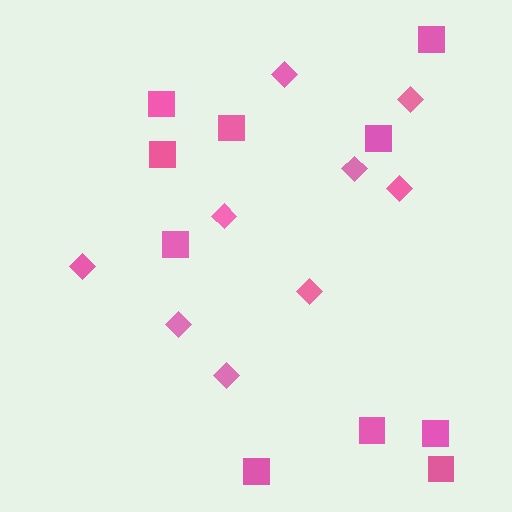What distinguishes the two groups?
There are 2 groups: one group of diamonds (9) and one group of squares (10).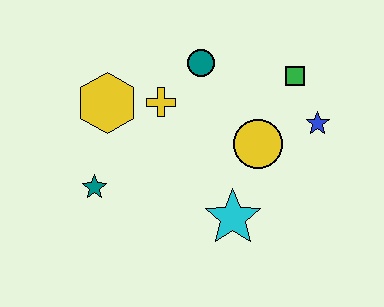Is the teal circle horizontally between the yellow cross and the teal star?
No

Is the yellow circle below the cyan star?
No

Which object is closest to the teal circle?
The yellow cross is closest to the teal circle.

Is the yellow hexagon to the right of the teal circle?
No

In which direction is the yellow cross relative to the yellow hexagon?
The yellow cross is to the right of the yellow hexagon.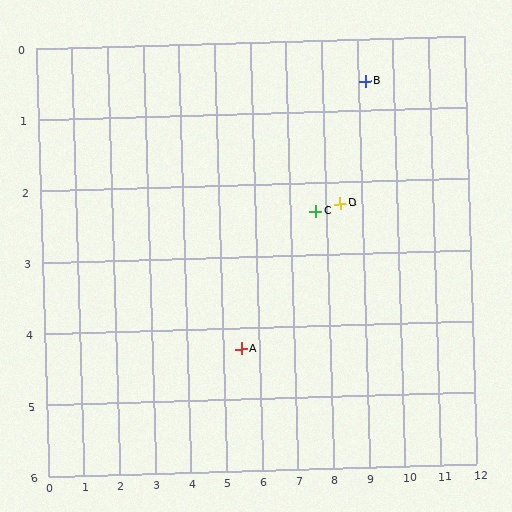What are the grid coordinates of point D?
Point D is at approximately (8.4, 2.3).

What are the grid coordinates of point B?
Point B is at approximately (9.2, 0.6).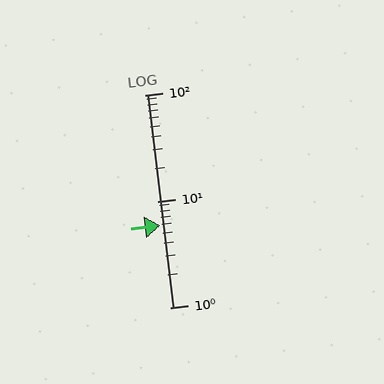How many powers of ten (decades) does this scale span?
The scale spans 2 decades, from 1 to 100.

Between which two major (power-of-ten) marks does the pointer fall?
The pointer is between 1 and 10.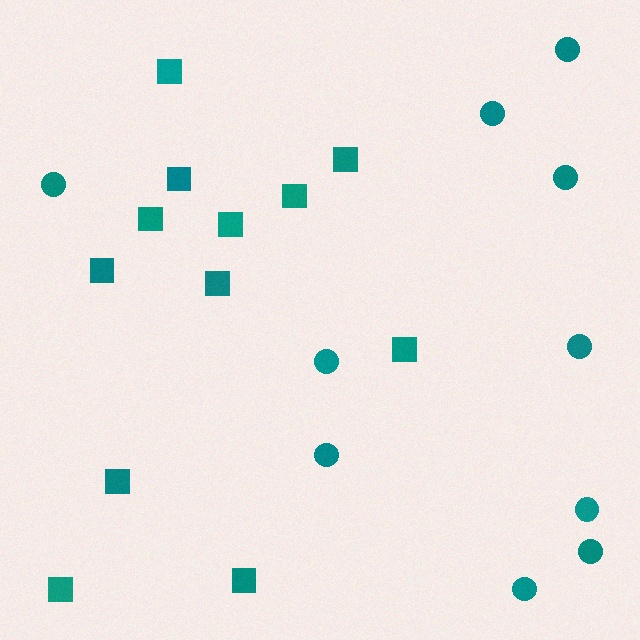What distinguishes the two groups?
There are 2 groups: one group of squares (12) and one group of circles (10).